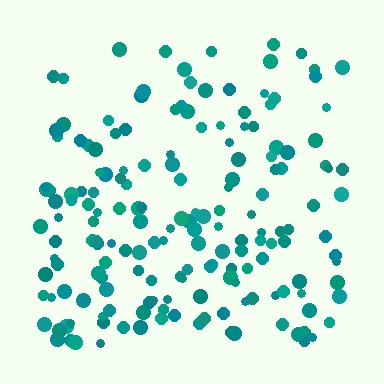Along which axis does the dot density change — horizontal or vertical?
Vertical.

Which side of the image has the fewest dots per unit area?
The top.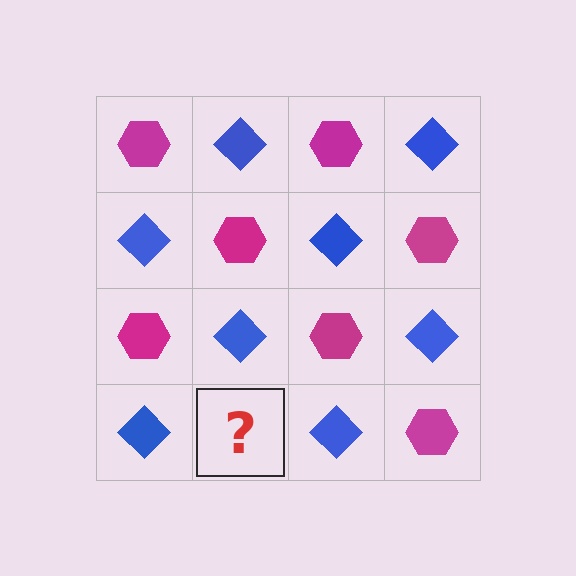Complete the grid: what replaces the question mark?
The question mark should be replaced with a magenta hexagon.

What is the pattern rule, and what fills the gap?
The rule is that it alternates magenta hexagon and blue diamond in a checkerboard pattern. The gap should be filled with a magenta hexagon.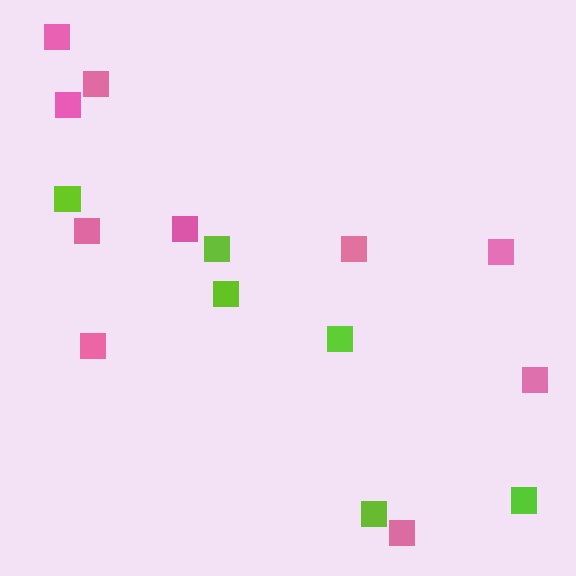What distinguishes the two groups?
There are 2 groups: one group of lime squares (6) and one group of pink squares (10).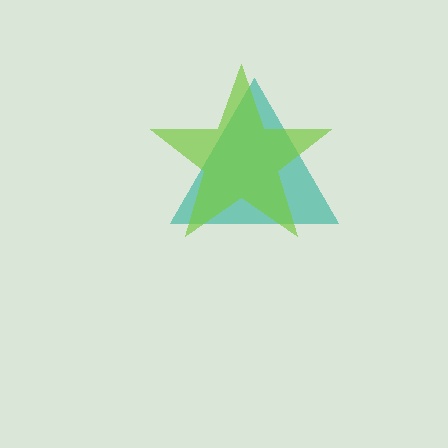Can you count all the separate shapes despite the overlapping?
Yes, there are 2 separate shapes.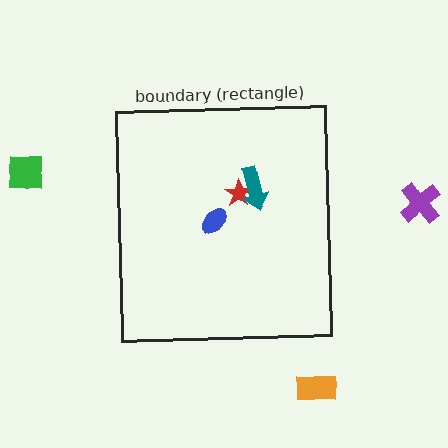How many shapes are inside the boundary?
3 inside, 3 outside.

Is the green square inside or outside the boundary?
Outside.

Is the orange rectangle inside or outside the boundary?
Outside.